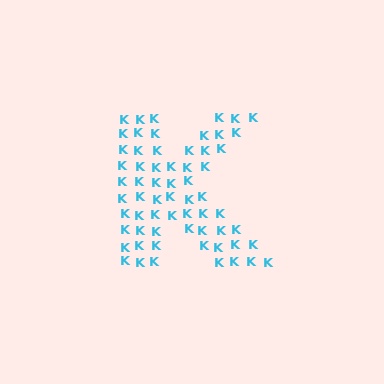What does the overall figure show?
The overall figure shows the letter K.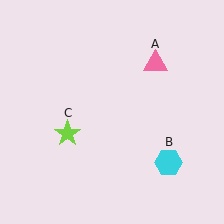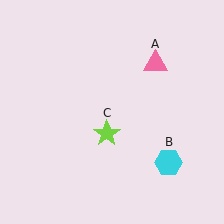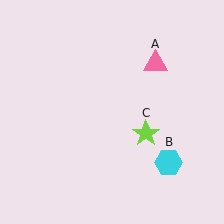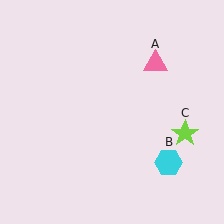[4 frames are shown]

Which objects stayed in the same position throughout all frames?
Pink triangle (object A) and cyan hexagon (object B) remained stationary.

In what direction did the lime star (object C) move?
The lime star (object C) moved right.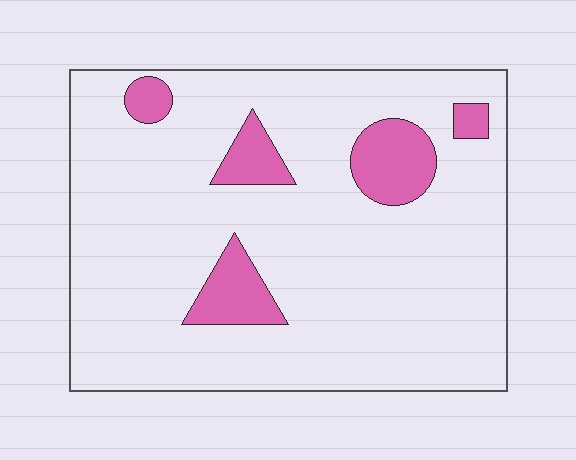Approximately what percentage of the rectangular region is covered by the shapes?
Approximately 10%.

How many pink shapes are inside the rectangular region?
5.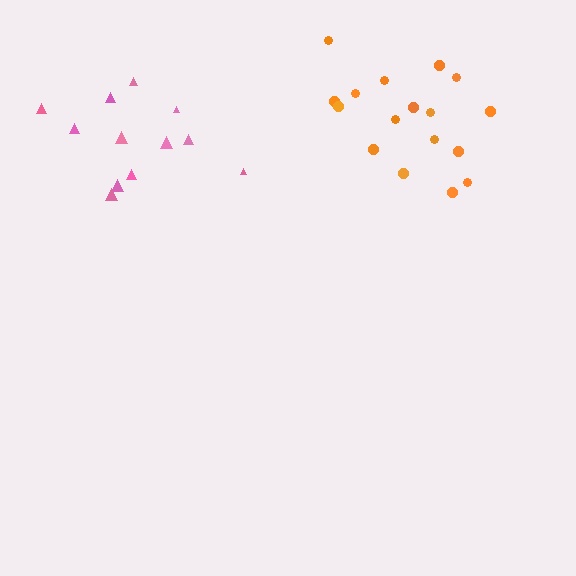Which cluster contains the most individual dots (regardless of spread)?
Orange (17).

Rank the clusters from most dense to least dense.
pink, orange.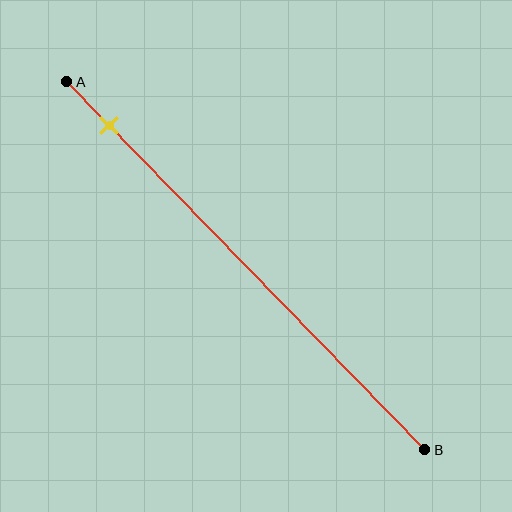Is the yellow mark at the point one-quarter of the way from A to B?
No, the mark is at about 10% from A, not at the 25% one-quarter point.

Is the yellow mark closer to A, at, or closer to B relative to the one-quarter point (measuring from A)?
The yellow mark is closer to point A than the one-quarter point of segment AB.